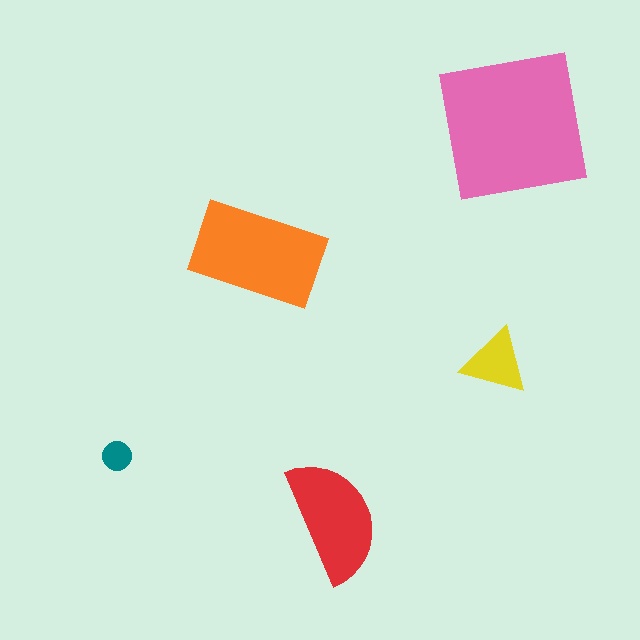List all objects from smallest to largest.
The teal circle, the yellow triangle, the red semicircle, the orange rectangle, the pink square.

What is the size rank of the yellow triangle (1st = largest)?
4th.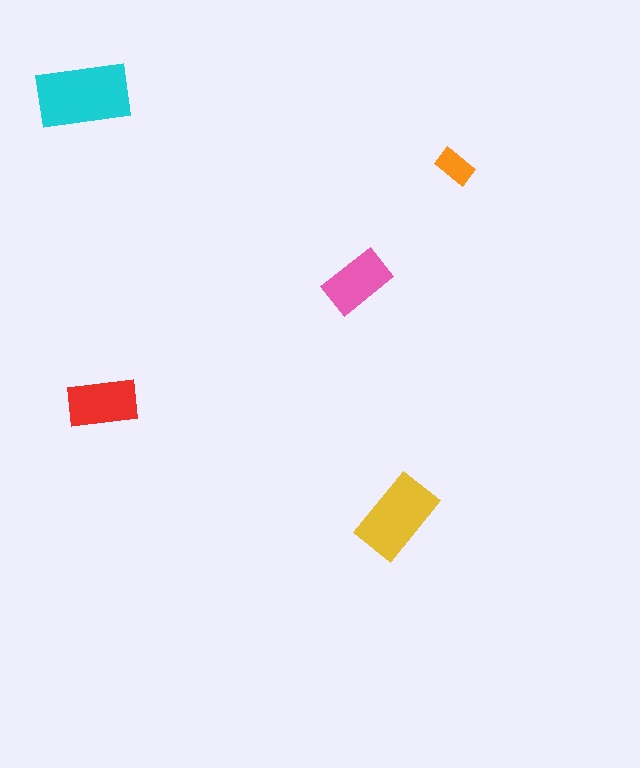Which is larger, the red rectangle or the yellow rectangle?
The yellow one.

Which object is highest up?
The cyan rectangle is topmost.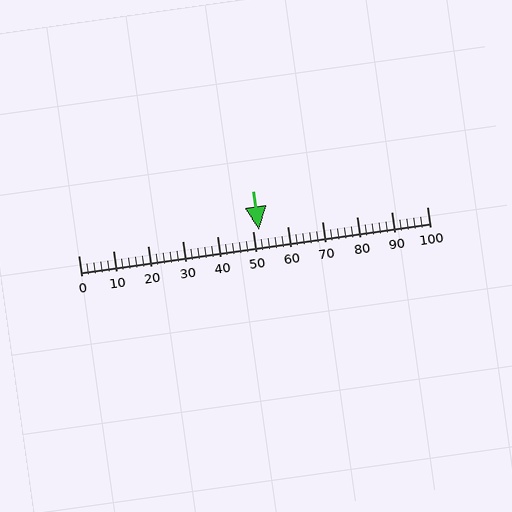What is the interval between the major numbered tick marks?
The major tick marks are spaced 10 units apart.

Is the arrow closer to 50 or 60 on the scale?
The arrow is closer to 50.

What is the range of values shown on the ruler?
The ruler shows values from 0 to 100.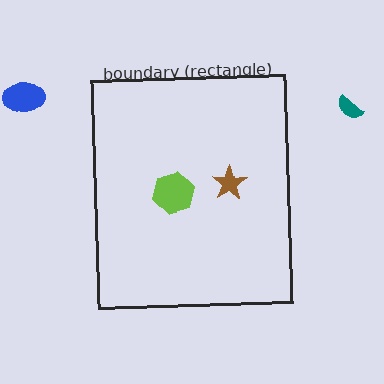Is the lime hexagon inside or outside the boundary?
Inside.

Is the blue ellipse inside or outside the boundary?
Outside.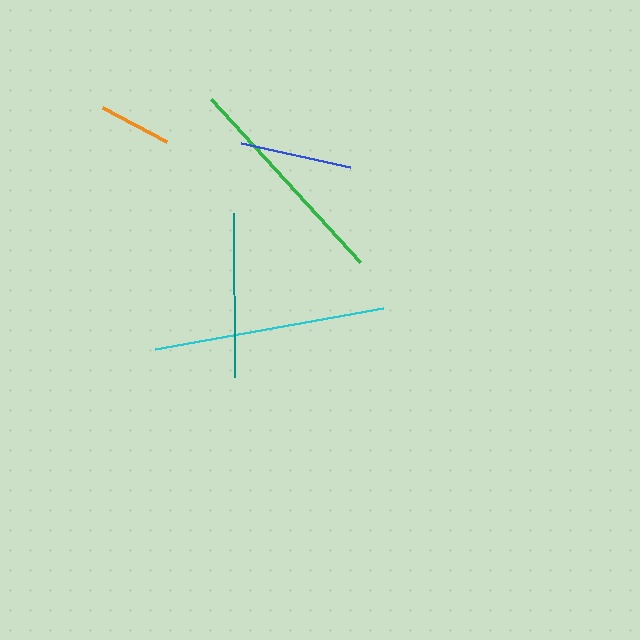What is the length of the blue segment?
The blue segment is approximately 111 pixels long.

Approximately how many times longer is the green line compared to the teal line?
The green line is approximately 1.4 times the length of the teal line.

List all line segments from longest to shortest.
From longest to shortest: cyan, green, teal, blue, orange.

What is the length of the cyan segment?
The cyan segment is approximately 232 pixels long.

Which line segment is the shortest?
The orange line is the shortest at approximately 73 pixels.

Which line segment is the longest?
The cyan line is the longest at approximately 232 pixels.